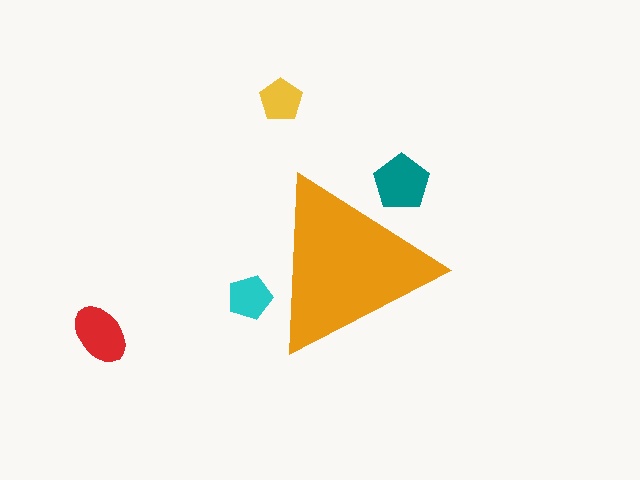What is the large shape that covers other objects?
An orange triangle.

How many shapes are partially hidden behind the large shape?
2 shapes are partially hidden.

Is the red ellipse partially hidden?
No, the red ellipse is fully visible.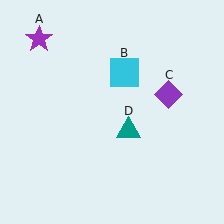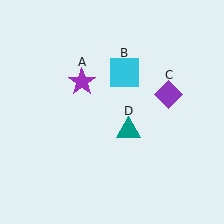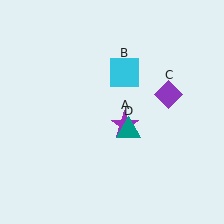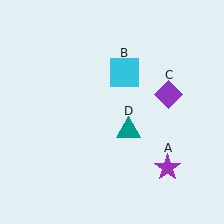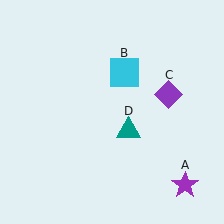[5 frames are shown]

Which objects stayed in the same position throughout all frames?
Cyan square (object B) and purple diamond (object C) and teal triangle (object D) remained stationary.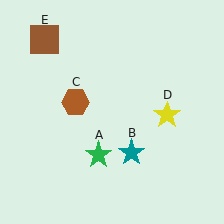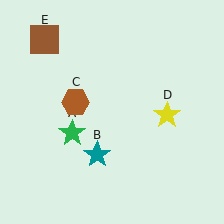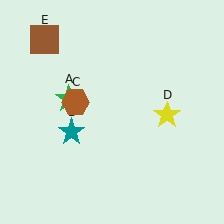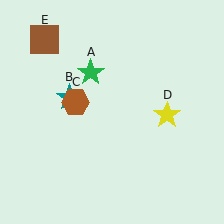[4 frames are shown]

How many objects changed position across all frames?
2 objects changed position: green star (object A), teal star (object B).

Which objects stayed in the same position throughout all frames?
Brown hexagon (object C) and yellow star (object D) and brown square (object E) remained stationary.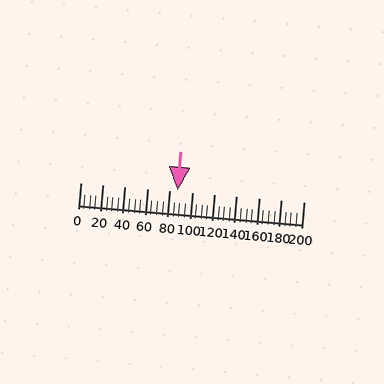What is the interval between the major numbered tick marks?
The major tick marks are spaced 20 units apart.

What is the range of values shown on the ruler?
The ruler shows values from 0 to 200.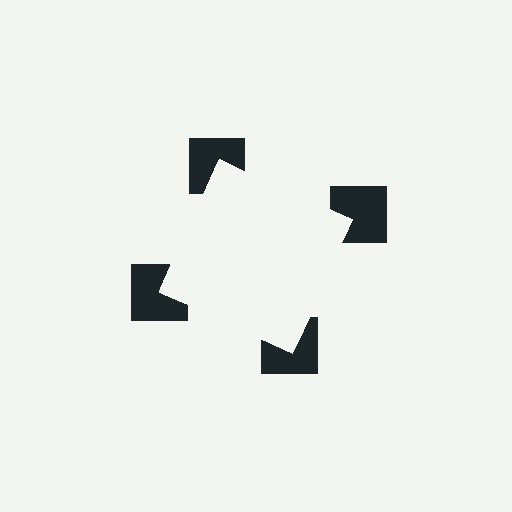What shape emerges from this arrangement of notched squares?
An illusory square — its edges are inferred from the aligned wedge cuts in the notched squares, not physically drawn.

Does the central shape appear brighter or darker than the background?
It typically appears slightly brighter than the background, even though no actual brightness change is drawn.